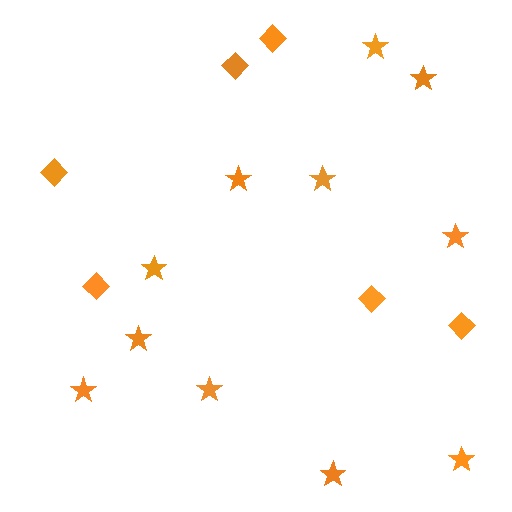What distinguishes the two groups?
There are 2 groups: one group of stars (11) and one group of diamonds (6).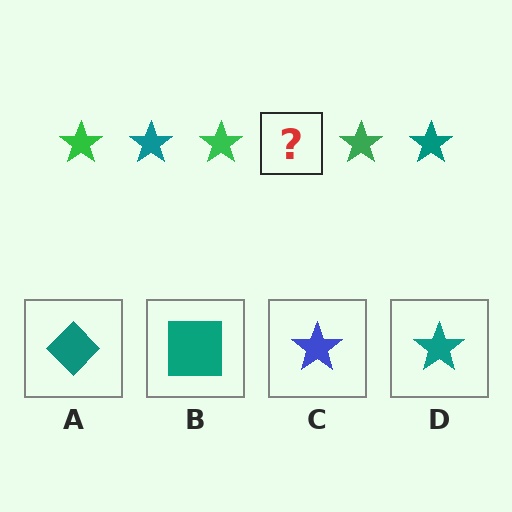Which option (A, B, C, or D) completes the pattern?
D.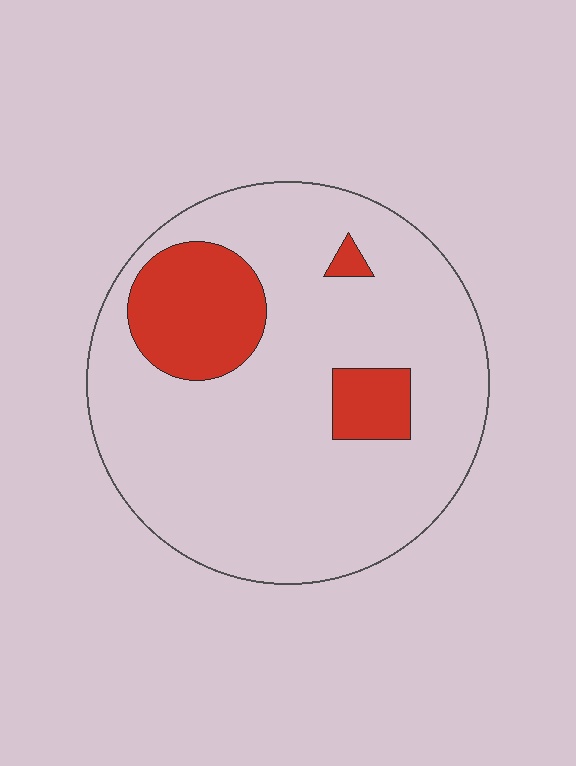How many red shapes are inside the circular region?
3.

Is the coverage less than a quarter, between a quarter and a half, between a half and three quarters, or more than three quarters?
Less than a quarter.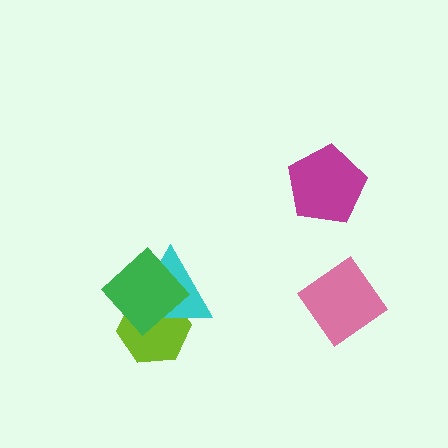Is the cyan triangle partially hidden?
Yes, it is partially covered by another shape.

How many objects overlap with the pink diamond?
0 objects overlap with the pink diamond.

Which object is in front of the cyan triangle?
The green diamond is in front of the cyan triangle.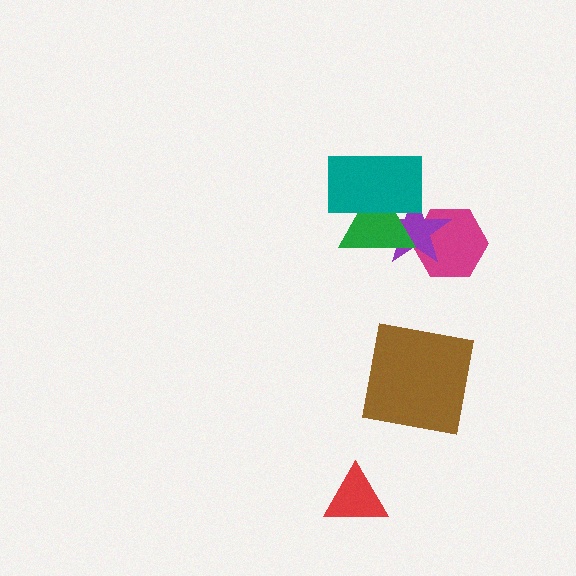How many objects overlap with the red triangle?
0 objects overlap with the red triangle.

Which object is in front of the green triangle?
The teal rectangle is in front of the green triangle.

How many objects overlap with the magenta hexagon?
1 object overlaps with the magenta hexagon.